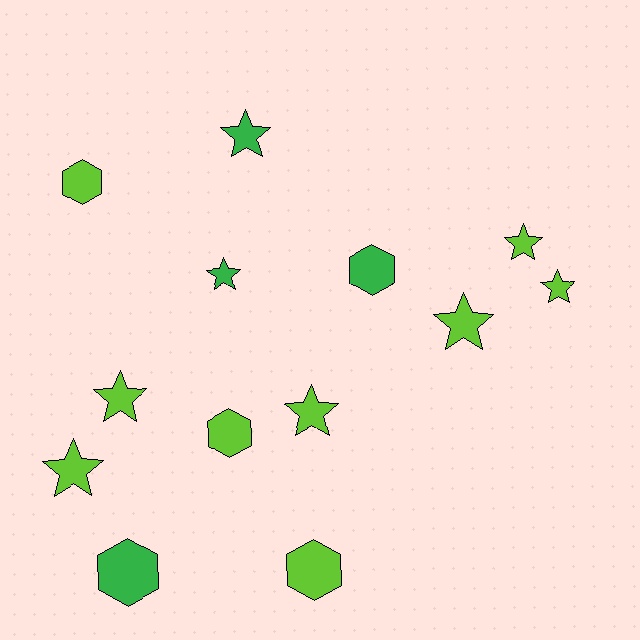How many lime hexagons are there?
There are 3 lime hexagons.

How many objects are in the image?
There are 13 objects.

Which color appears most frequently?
Lime, with 9 objects.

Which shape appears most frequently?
Star, with 8 objects.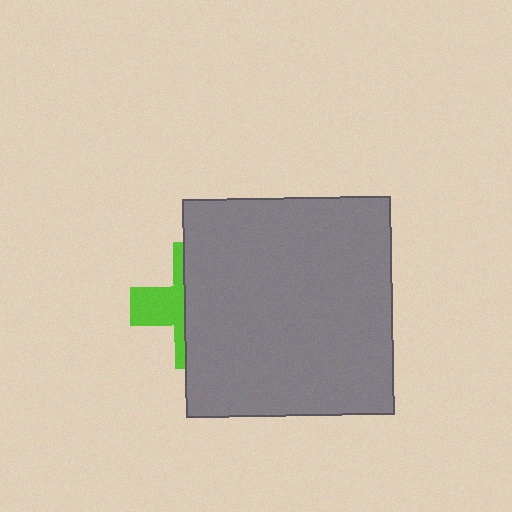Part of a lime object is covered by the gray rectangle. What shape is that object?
It is a cross.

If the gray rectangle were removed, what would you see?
You would see the complete lime cross.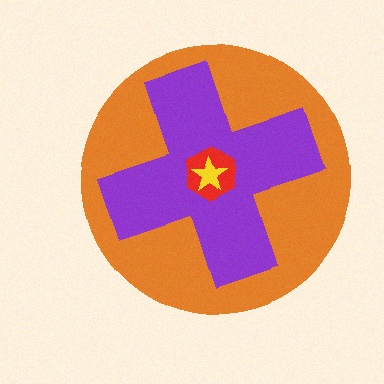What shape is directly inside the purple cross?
The red hexagon.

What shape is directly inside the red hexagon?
The yellow star.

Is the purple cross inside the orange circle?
Yes.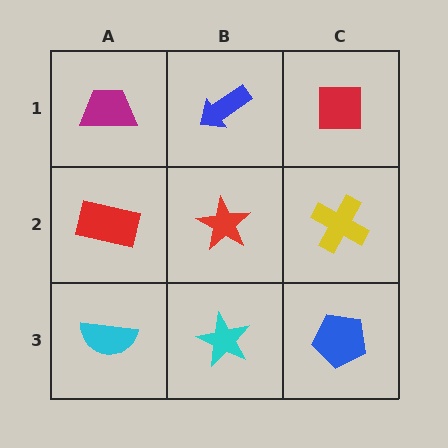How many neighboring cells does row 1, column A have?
2.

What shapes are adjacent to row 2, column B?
A blue arrow (row 1, column B), a cyan star (row 3, column B), a red rectangle (row 2, column A), a yellow cross (row 2, column C).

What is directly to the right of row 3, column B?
A blue pentagon.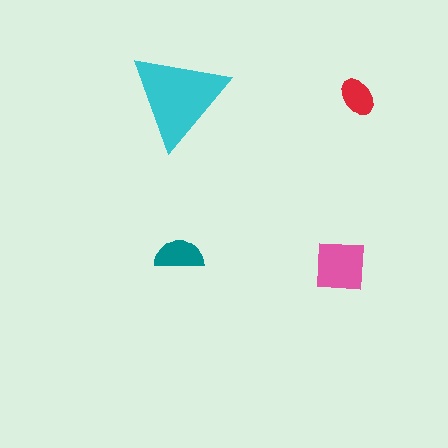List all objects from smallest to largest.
The red ellipse, the teal semicircle, the pink square, the cyan triangle.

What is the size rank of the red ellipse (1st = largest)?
4th.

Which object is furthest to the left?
The cyan triangle is leftmost.